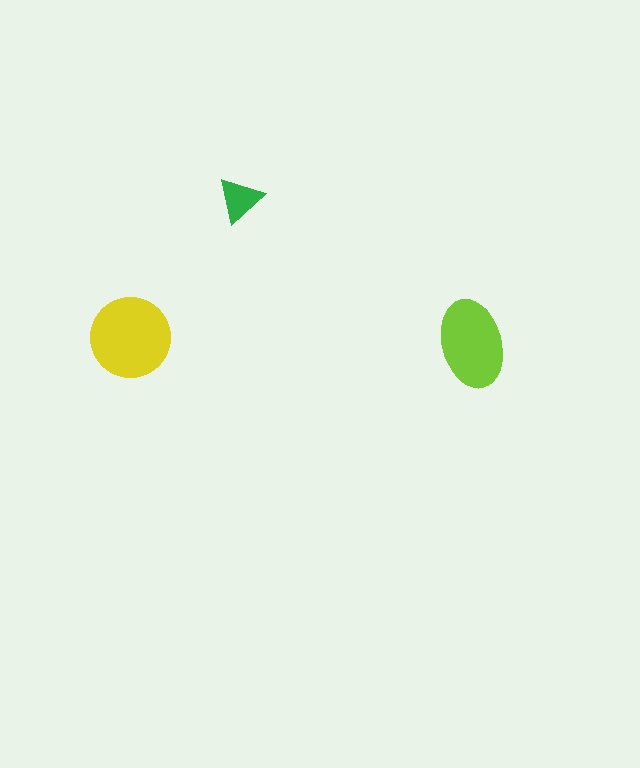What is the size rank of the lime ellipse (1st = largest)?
2nd.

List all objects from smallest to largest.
The green triangle, the lime ellipse, the yellow circle.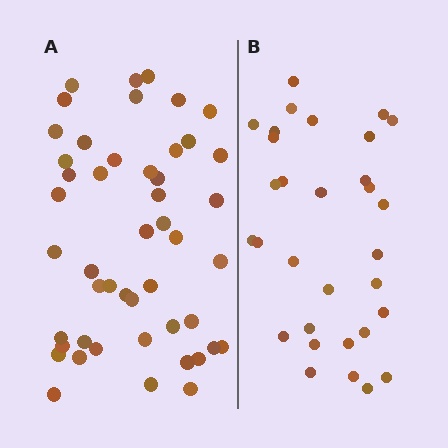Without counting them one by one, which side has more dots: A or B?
Region A (the left region) has more dots.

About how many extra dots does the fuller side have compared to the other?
Region A has approximately 15 more dots than region B.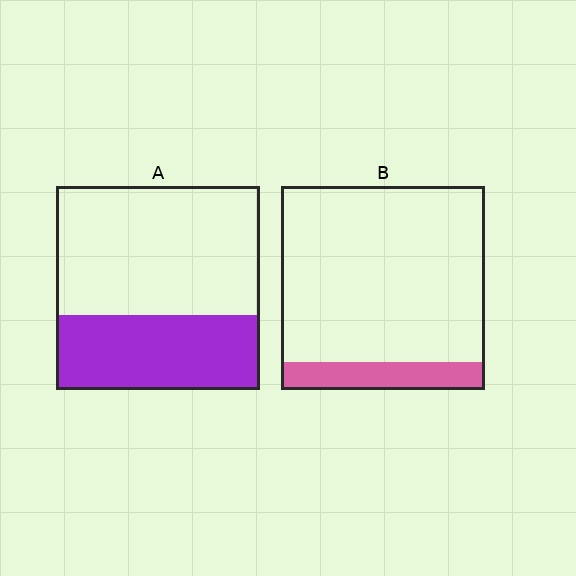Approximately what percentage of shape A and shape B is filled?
A is approximately 35% and B is approximately 15%.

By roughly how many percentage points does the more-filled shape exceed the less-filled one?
By roughly 25 percentage points (A over B).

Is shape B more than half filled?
No.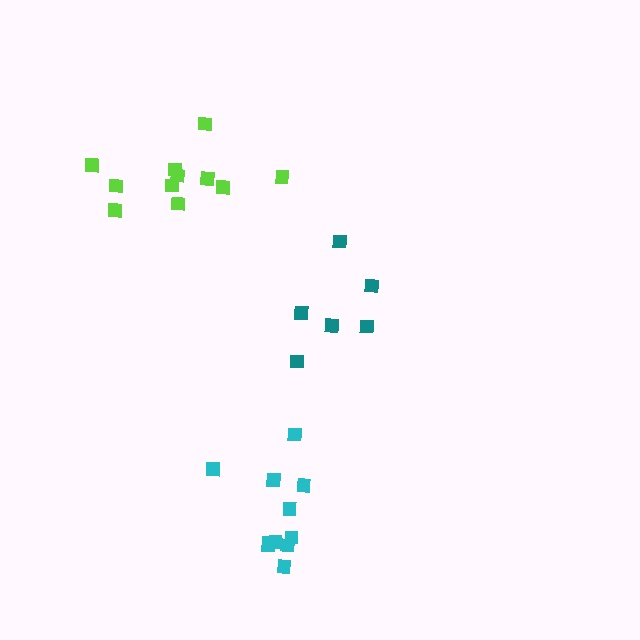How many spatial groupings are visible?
There are 3 spatial groupings.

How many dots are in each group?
Group 1: 6 dots, Group 2: 11 dots, Group 3: 11 dots (28 total).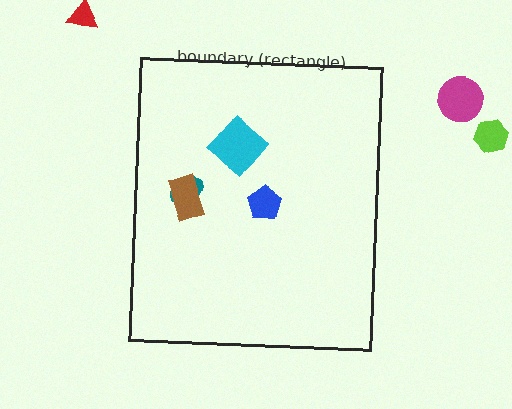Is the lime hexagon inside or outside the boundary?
Outside.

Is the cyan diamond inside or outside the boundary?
Inside.